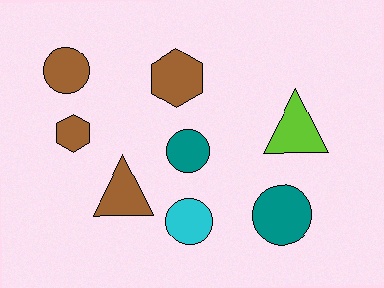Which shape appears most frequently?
Circle, with 4 objects.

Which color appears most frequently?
Brown, with 4 objects.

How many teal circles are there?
There are 2 teal circles.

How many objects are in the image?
There are 8 objects.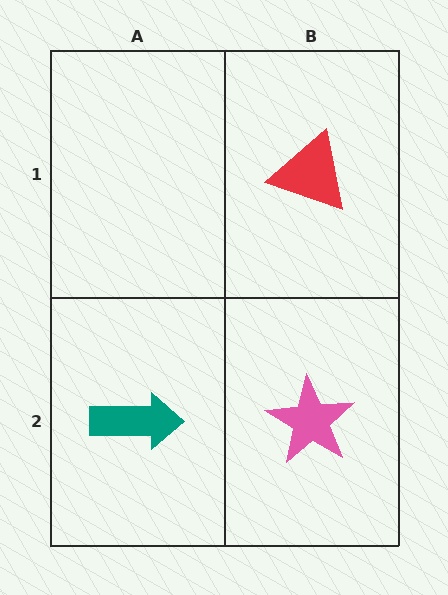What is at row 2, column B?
A pink star.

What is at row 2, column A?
A teal arrow.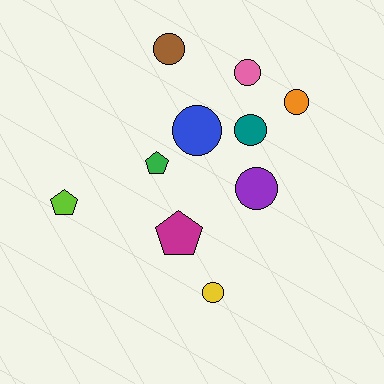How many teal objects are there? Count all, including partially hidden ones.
There is 1 teal object.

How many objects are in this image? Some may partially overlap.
There are 10 objects.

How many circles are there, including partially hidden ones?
There are 7 circles.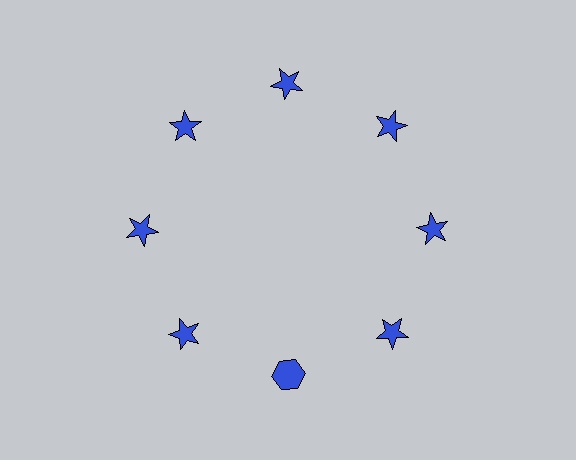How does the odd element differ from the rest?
It has a different shape: hexagon instead of star.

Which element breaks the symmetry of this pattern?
The blue hexagon at roughly the 6 o'clock position breaks the symmetry. All other shapes are blue stars.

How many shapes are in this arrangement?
There are 8 shapes arranged in a ring pattern.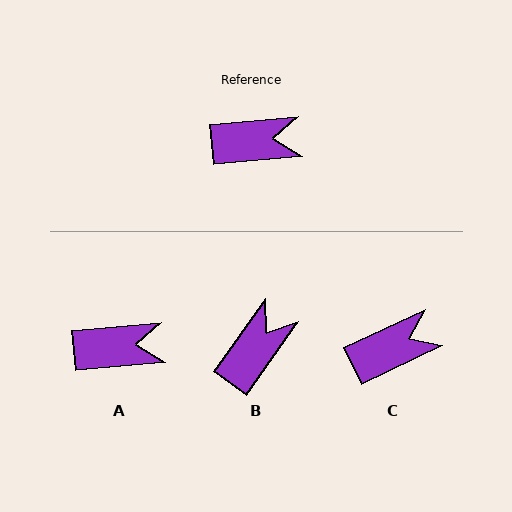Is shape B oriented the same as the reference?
No, it is off by about 49 degrees.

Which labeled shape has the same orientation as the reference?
A.